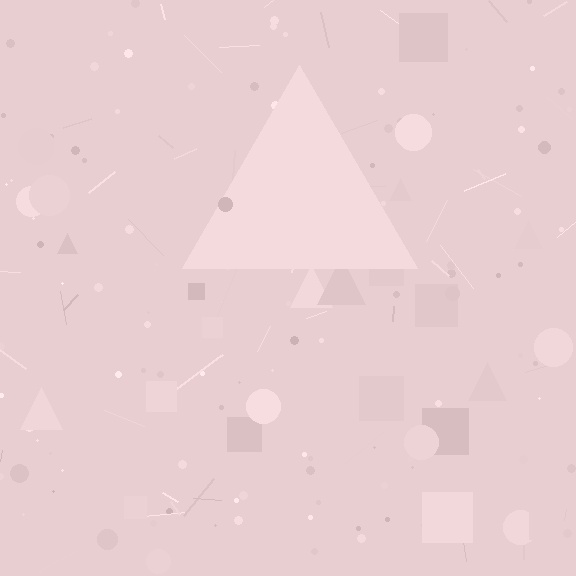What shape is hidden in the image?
A triangle is hidden in the image.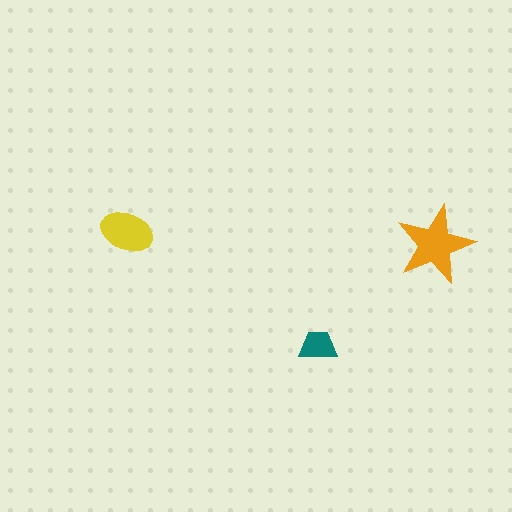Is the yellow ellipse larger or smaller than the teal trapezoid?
Larger.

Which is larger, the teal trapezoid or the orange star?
The orange star.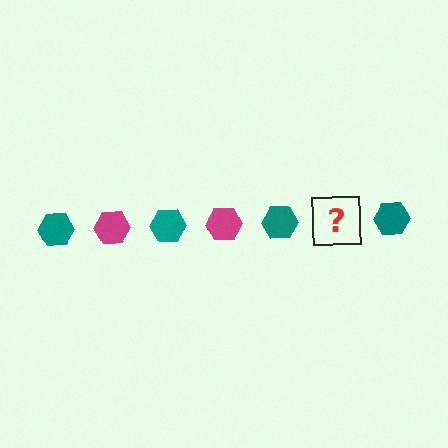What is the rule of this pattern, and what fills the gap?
The rule is that the pattern cycles through teal, magenta hexagons. The gap should be filled with a magenta hexagon.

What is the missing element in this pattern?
The missing element is a magenta hexagon.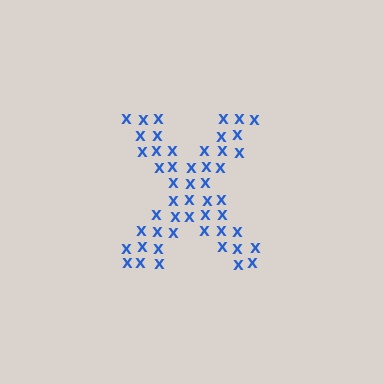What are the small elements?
The small elements are letter X's.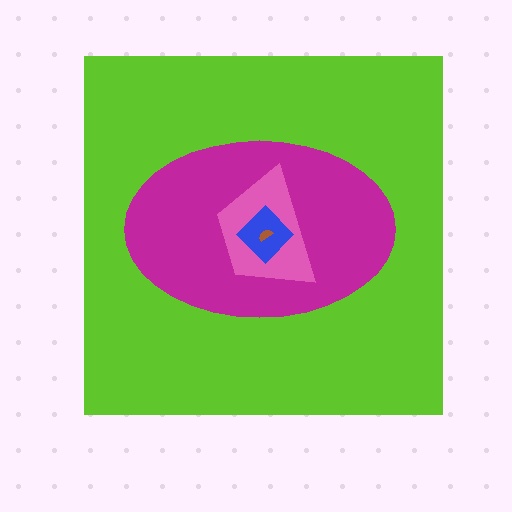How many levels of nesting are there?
5.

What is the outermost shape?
The lime square.